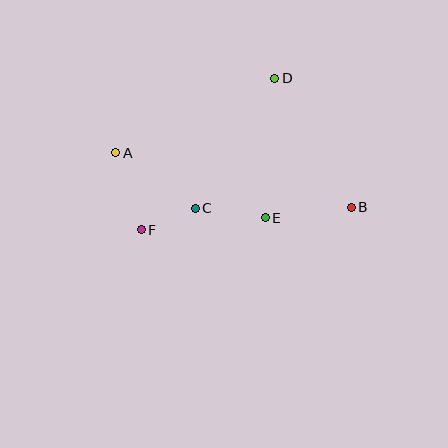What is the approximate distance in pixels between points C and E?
The distance between C and E is approximately 71 pixels.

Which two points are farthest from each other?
Points A and B are farthest from each other.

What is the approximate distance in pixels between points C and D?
The distance between C and D is approximately 152 pixels.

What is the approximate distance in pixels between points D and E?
The distance between D and E is approximately 140 pixels.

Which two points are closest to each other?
Points C and F are closest to each other.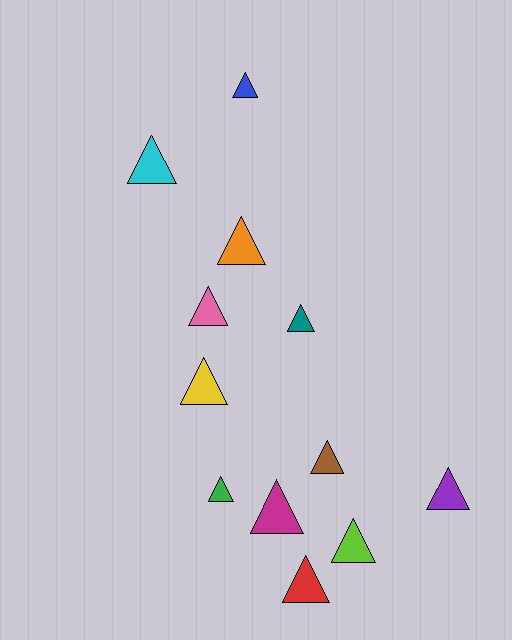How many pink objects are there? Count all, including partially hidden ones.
There is 1 pink object.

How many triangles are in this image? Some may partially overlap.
There are 12 triangles.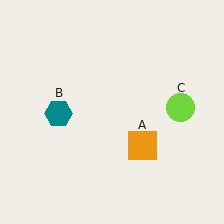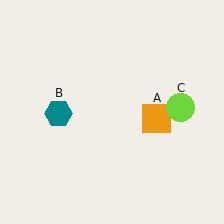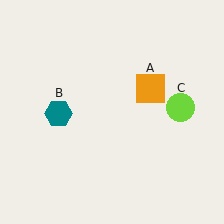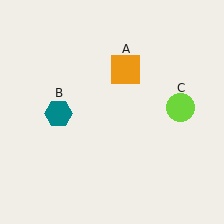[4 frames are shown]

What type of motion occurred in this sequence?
The orange square (object A) rotated counterclockwise around the center of the scene.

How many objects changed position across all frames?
1 object changed position: orange square (object A).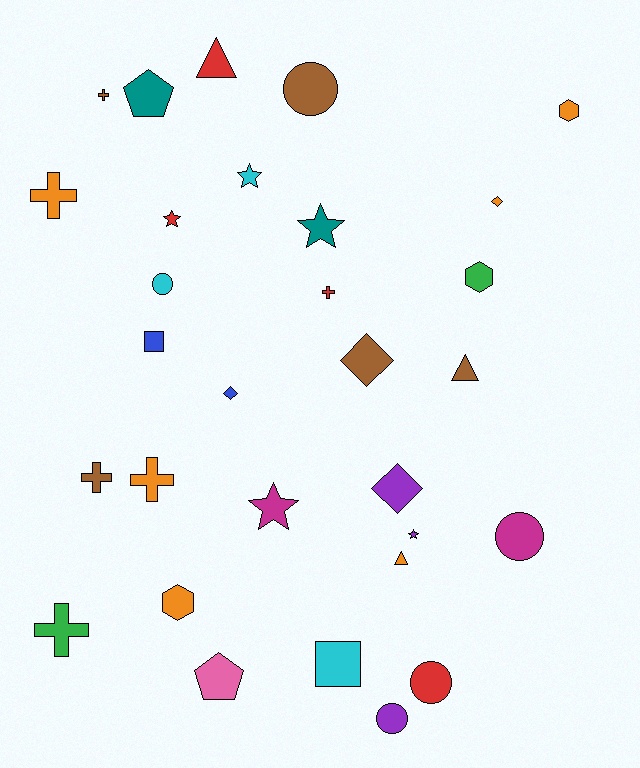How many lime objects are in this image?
There are no lime objects.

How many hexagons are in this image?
There are 3 hexagons.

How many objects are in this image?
There are 30 objects.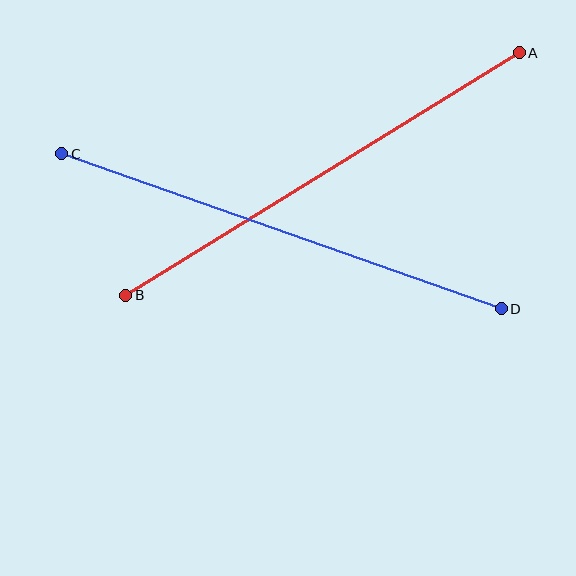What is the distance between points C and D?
The distance is approximately 466 pixels.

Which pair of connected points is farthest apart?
Points C and D are farthest apart.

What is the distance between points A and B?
The distance is approximately 462 pixels.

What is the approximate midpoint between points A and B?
The midpoint is at approximately (322, 174) pixels.